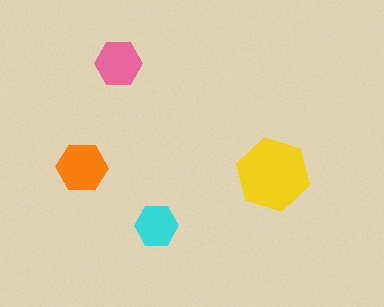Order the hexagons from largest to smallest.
the yellow one, the orange one, the pink one, the cyan one.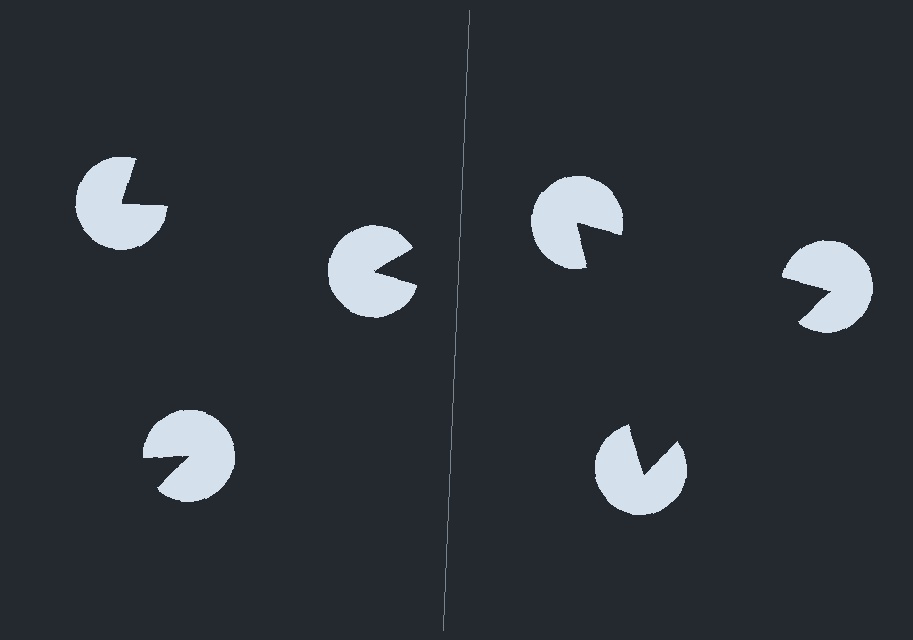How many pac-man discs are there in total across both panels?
6 — 3 on each side.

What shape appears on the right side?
An illusory triangle.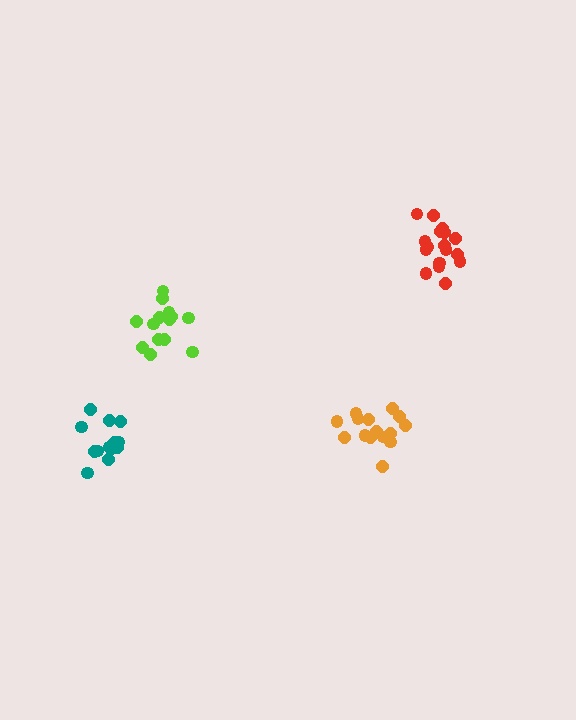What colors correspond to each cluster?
The clusters are colored: orange, red, teal, lime.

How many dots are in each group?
Group 1: 15 dots, Group 2: 17 dots, Group 3: 13 dots, Group 4: 14 dots (59 total).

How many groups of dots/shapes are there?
There are 4 groups.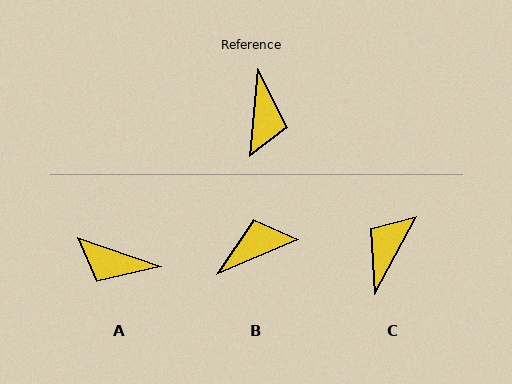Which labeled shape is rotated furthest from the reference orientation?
C, about 157 degrees away.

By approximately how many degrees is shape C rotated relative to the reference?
Approximately 157 degrees counter-clockwise.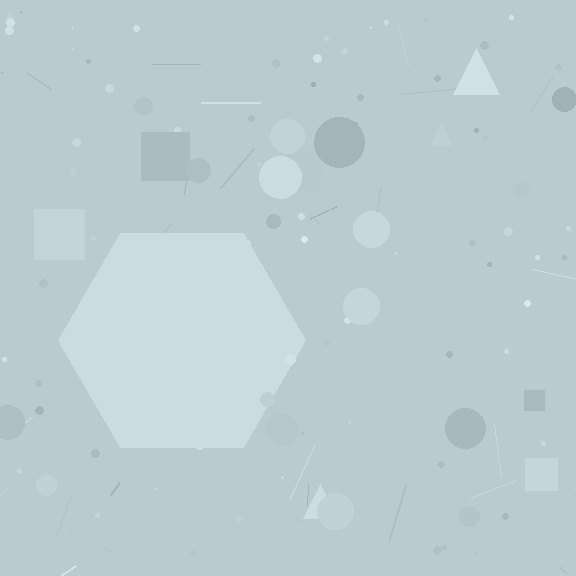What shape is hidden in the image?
A hexagon is hidden in the image.